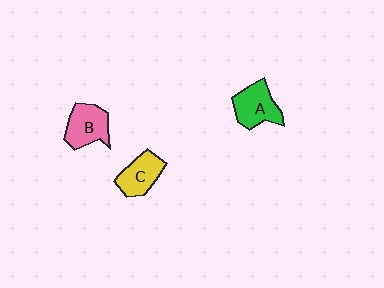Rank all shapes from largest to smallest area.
From largest to smallest: A (green), B (pink), C (yellow).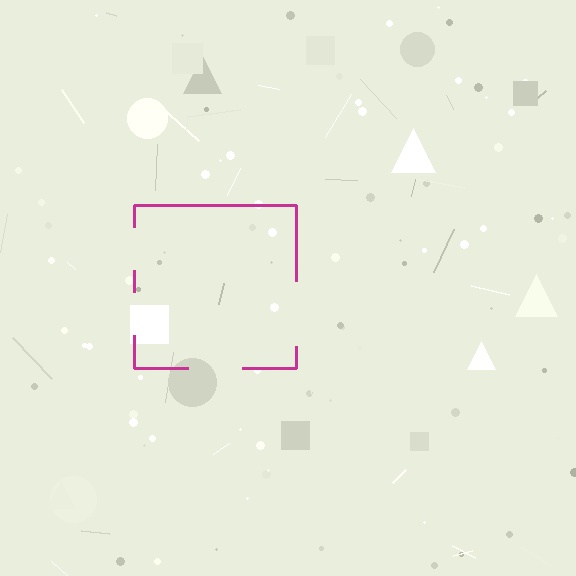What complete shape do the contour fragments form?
The contour fragments form a square.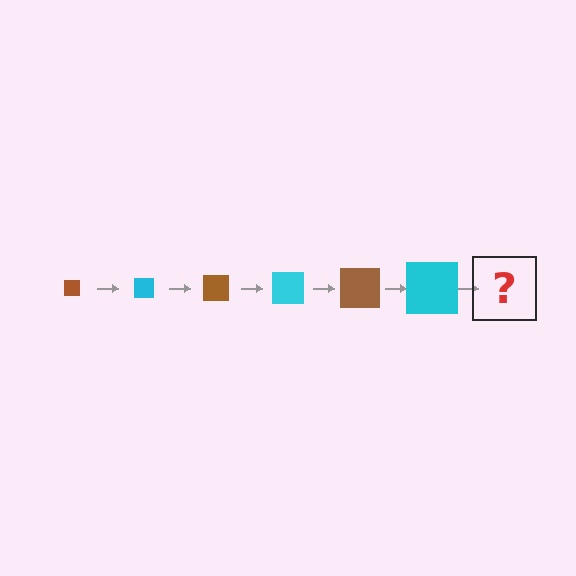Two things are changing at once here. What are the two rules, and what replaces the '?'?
The two rules are that the square grows larger each step and the color cycles through brown and cyan. The '?' should be a brown square, larger than the previous one.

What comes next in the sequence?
The next element should be a brown square, larger than the previous one.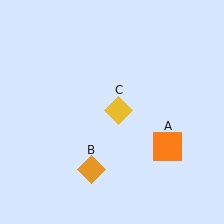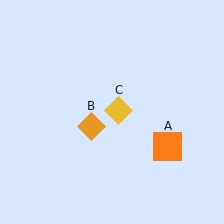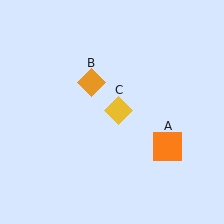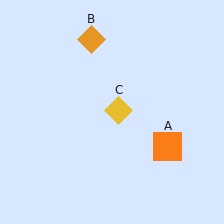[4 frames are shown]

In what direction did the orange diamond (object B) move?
The orange diamond (object B) moved up.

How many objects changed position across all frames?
1 object changed position: orange diamond (object B).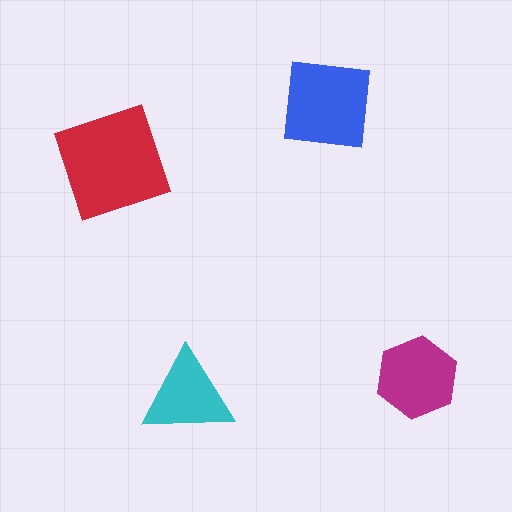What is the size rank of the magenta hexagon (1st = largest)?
3rd.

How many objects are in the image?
There are 4 objects in the image.